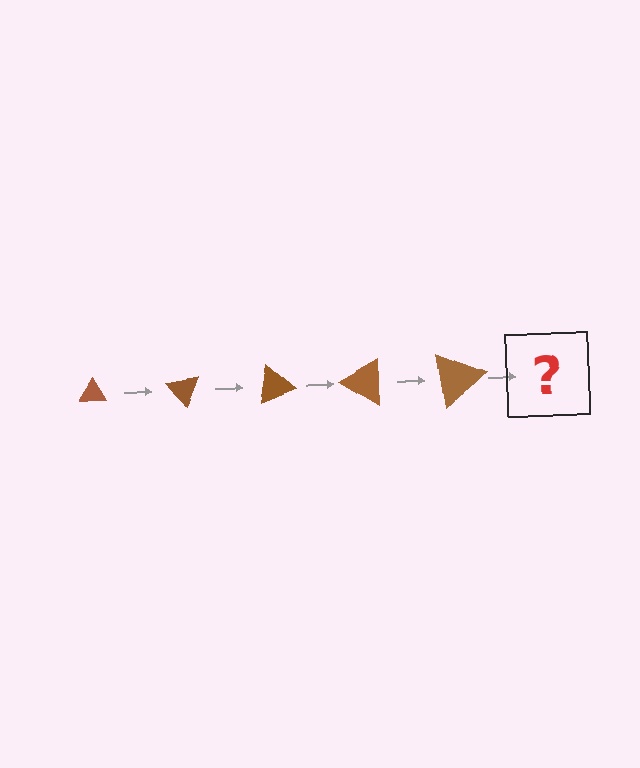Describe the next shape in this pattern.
It should be a triangle, larger than the previous one and rotated 250 degrees from the start.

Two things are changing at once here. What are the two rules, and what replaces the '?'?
The two rules are that the triangle grows larger each step and it rotates 50 degrees each step. The '?' should be a triangle, larger than the previous one and rotated 250 degrees from the start.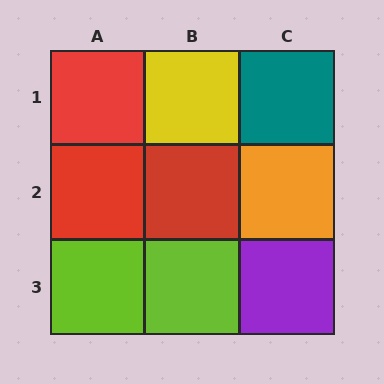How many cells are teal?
1 cell is teal.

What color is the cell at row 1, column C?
Teal.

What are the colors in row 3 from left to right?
Lime, lime, purple.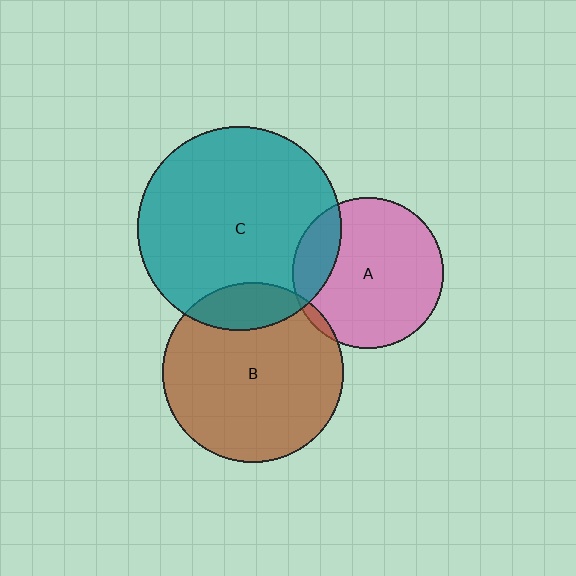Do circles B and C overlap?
Yes.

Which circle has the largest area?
Circle C (teal).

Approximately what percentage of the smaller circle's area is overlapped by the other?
Approximately 15%.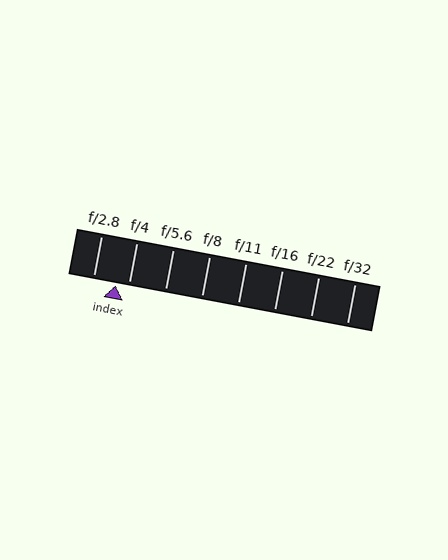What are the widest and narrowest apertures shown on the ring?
The widest aperture shown is f/2.8 and the narrowest is f/32.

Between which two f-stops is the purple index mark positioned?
The index mark is between f/2.8 and f/4.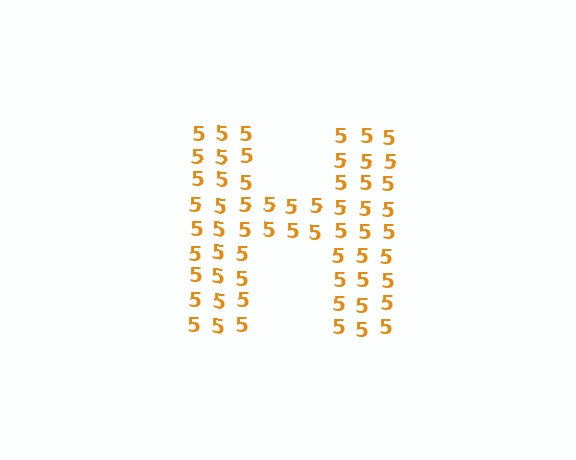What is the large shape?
The large shape is the letter H.